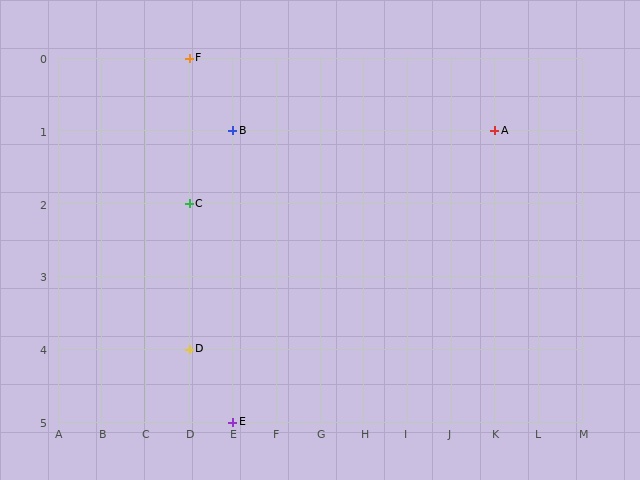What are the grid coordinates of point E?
Point E is at grid coordinates (E, 5).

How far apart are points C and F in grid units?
Points C and F are 2 rows apart.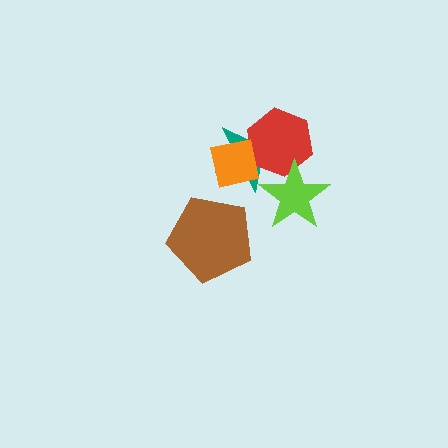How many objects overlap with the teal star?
3 objects overlap with the teal star.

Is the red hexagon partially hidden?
Yes, it is partially covered by another shape.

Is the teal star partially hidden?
Yes, it is partially covered by another shape.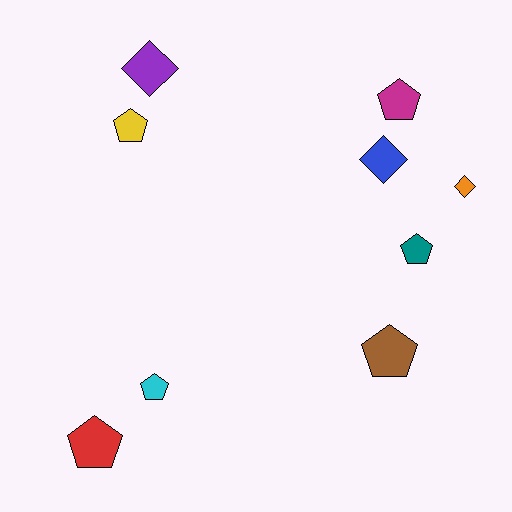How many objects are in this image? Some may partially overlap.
There are 9 objects.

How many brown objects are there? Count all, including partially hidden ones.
There is 1 brown object.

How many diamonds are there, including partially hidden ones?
There are 3 diamonds.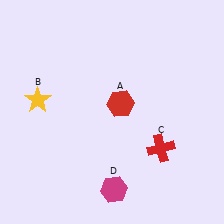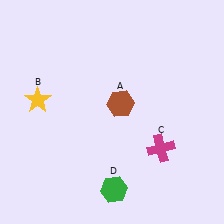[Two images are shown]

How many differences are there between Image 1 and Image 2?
There are 3 differences between the two images.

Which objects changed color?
A changed from red to brown. C changed from red to magenta. D changed from magenta to green.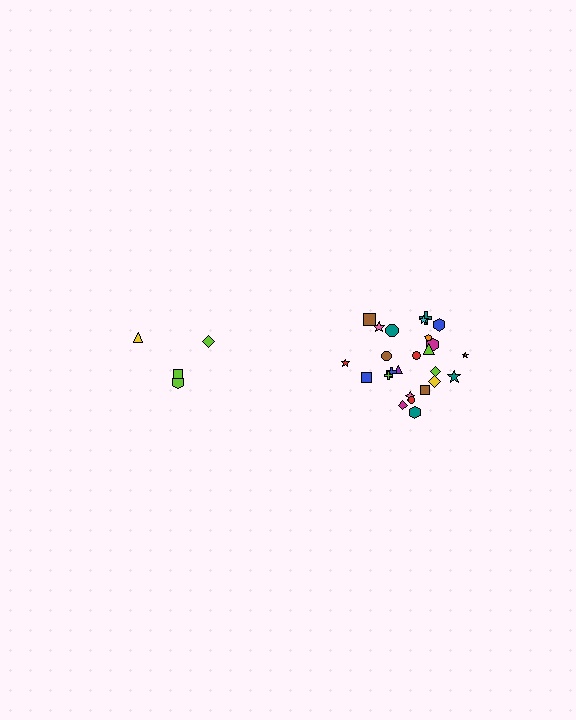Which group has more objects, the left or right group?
The right group.